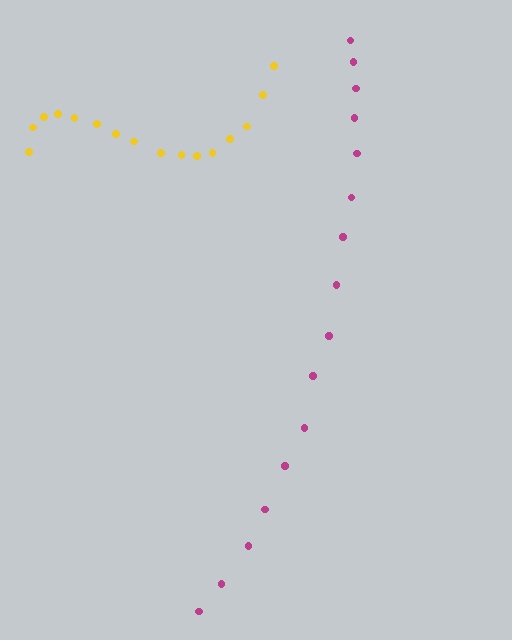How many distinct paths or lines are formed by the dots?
There are 2 distinct paths.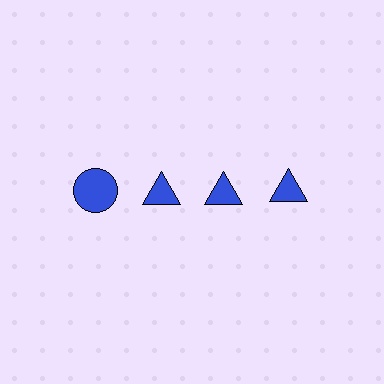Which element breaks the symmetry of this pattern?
The blue circle in the top row, leftmost column breaks the symmetry. All other shapes are blue triangles.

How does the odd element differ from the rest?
It has a different shape: circle instead of triangle.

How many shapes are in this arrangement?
There are 4 shapes arranged in a grid pattern.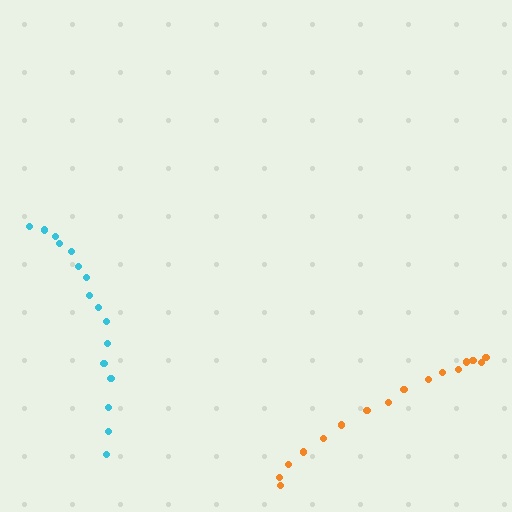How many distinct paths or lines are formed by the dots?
There are 2 distinct paths.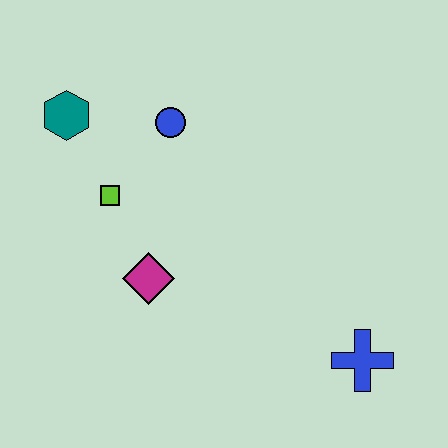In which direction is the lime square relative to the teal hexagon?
The lime square is below the teal hexagon.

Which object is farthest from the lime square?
The blue cross is farthest from the lime square.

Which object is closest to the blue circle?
The lime square is closest to the blue circle.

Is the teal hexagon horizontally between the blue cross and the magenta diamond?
No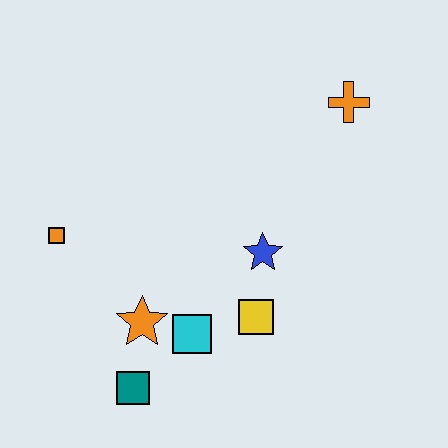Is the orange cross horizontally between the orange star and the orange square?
No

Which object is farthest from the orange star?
The orange cross is farthest from the orange star.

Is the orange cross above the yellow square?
Yes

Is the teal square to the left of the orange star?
Yes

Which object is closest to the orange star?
The cyan square is closest to the orange star.